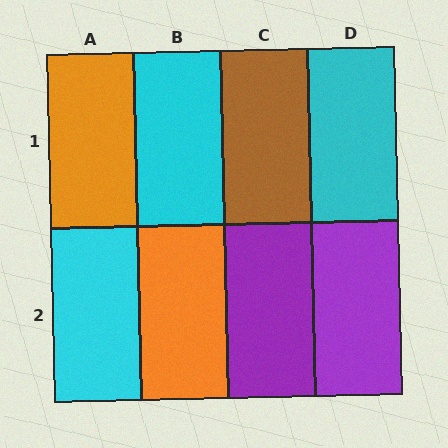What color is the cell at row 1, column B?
Cyan.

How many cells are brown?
1 cell is brown.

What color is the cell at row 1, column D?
Cyan.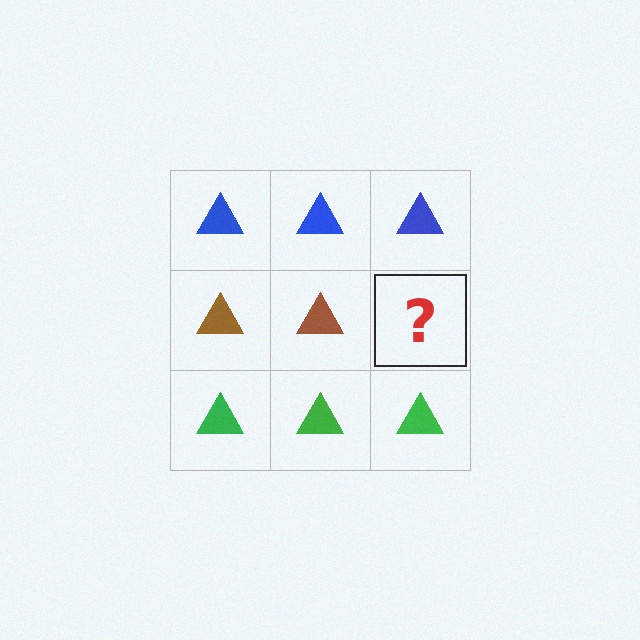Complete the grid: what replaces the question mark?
The question mark should be replaced with a brown triangle.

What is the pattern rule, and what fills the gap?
The rule is that each row has a consistent color. The gap should be filled with a brown triangle.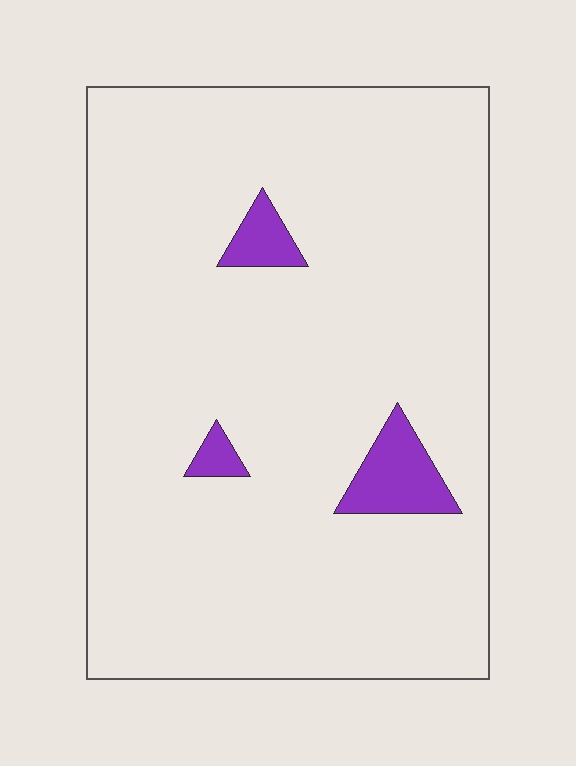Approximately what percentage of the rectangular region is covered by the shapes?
Approximately 5%.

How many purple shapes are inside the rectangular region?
3.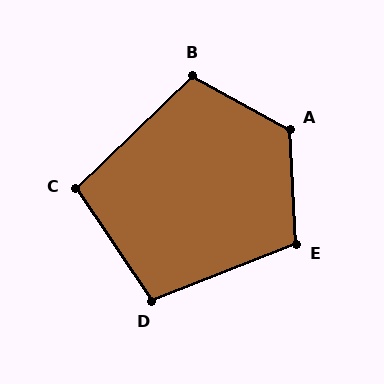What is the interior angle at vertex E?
Approximately 109 degrees (obtuse).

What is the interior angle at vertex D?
Approximately 102 degrees (obtuse).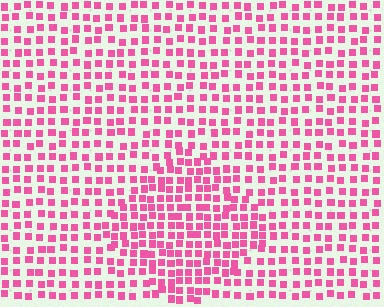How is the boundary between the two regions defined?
The boundary is defined by a change in element density (approximately 1.6x ratio). All elements are the same color, size, and shape.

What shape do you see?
I see a diamond.